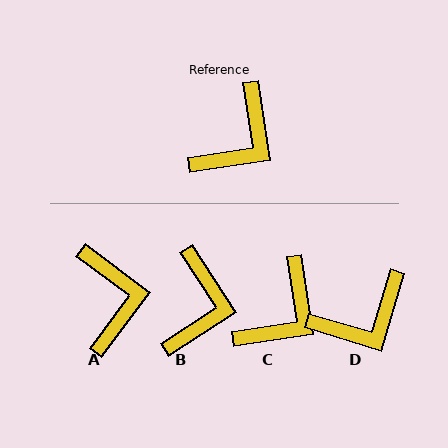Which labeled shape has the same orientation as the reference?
C.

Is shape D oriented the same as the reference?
No, it is off by about 25 degrees.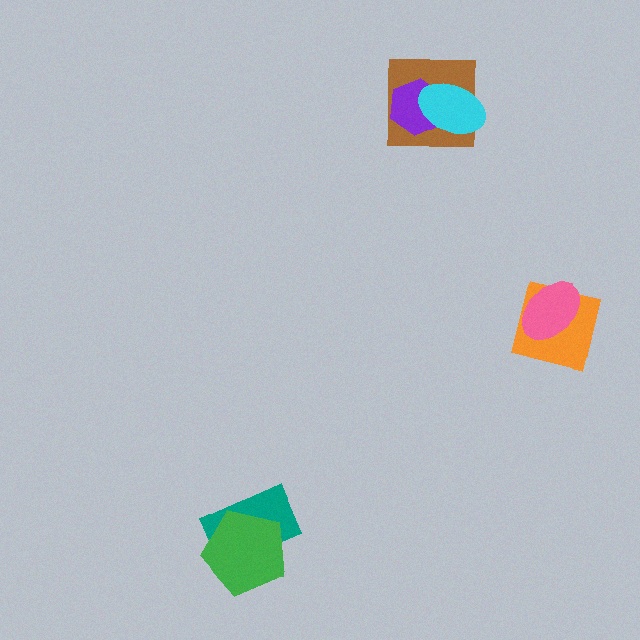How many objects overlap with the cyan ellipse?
2 objects overlap with the cyan ellipse.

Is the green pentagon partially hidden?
No, no other shape covers it.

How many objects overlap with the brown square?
2 objects overlap with the brown square.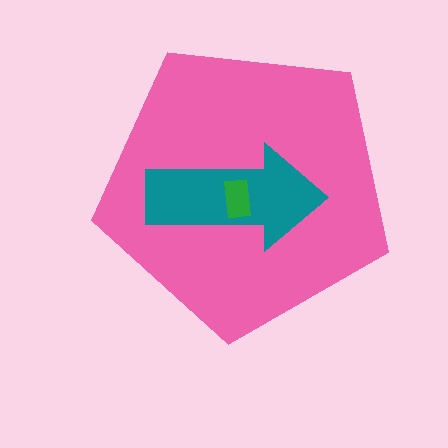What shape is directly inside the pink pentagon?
The teal arrow.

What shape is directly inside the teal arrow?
The green rectangle.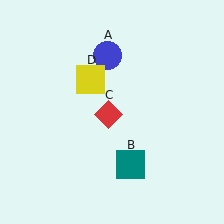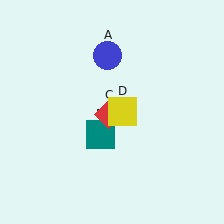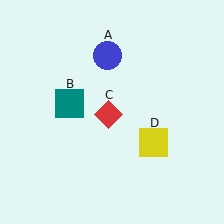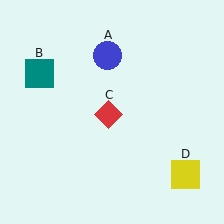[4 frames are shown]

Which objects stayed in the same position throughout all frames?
Blue circle (object A) and red diamond (object C) remained stationary.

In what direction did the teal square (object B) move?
The teal square (object B) moved up and to the left.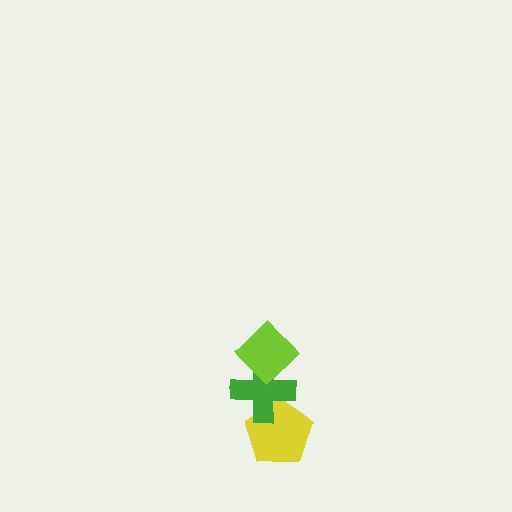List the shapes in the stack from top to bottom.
From top to bottom: the lime diamond, the green cross, the yellow pentagon.